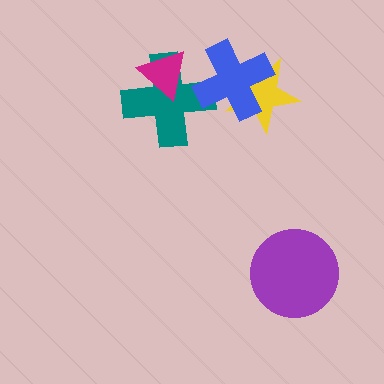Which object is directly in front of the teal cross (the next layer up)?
The magenta triangle is directly in front of the teal cross.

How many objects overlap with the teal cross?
2 objects overlap with the teal cross.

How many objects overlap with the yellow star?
1 object overlaps with the yellow star.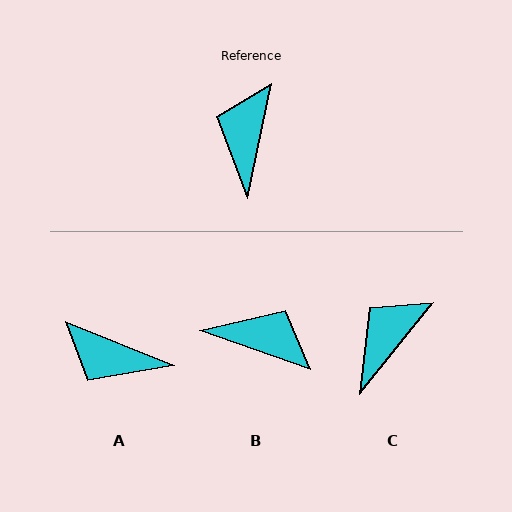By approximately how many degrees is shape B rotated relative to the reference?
Approximately 98 degrees clockwise.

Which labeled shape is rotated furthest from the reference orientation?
B, about 98 degrees away.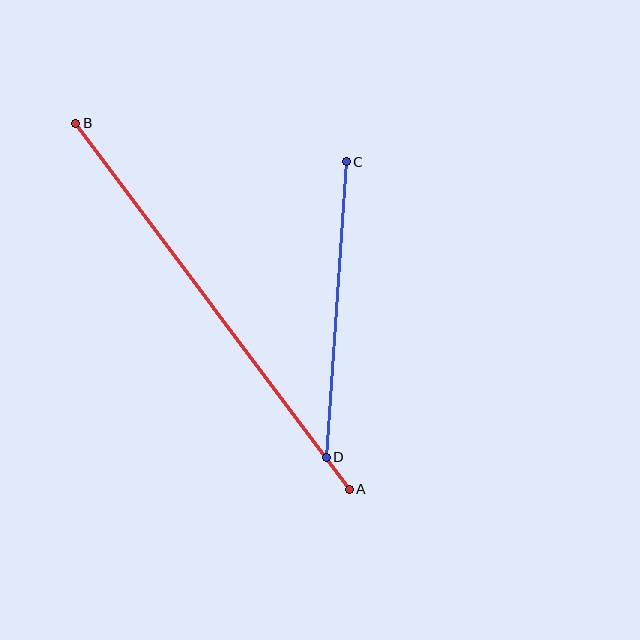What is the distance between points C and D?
The distance is approximately 296 pixels.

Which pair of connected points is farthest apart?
Points A and B are farthest apart.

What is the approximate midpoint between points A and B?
The midpoint is at approximately (212, 306) pixels.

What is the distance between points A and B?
The distance is approximately 457 pixels.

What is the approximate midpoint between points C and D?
The midpoint is at approximately (336, 309) pixels.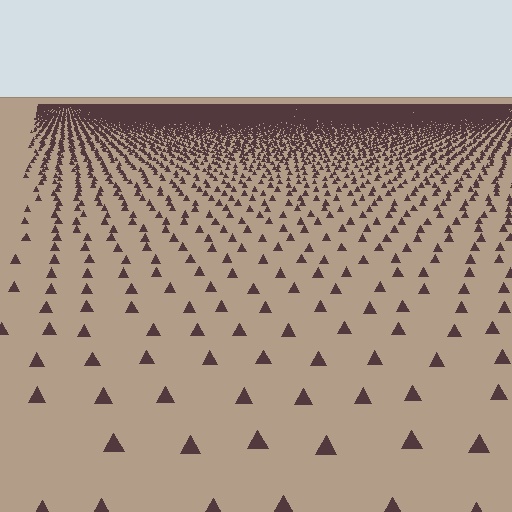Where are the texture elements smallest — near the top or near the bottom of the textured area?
Near the top.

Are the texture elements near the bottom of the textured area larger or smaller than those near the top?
Larger. Near the bottom, elements are closer to the viewer and appear at a bigger on-screen size.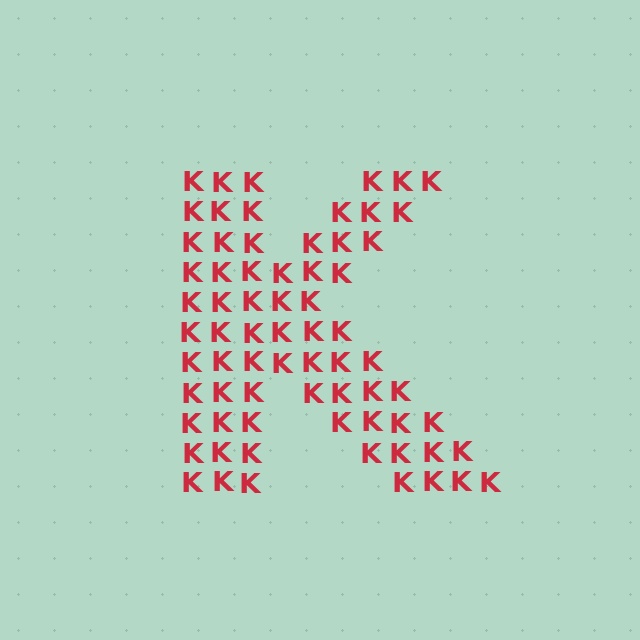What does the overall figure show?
The overall figure shows the letter K.